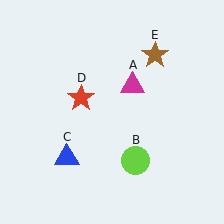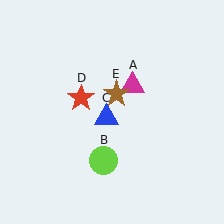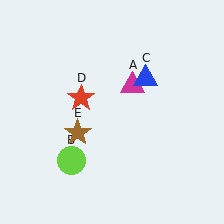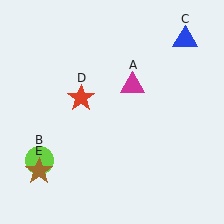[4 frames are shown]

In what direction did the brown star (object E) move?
The brown star (object E) moved down and to the left.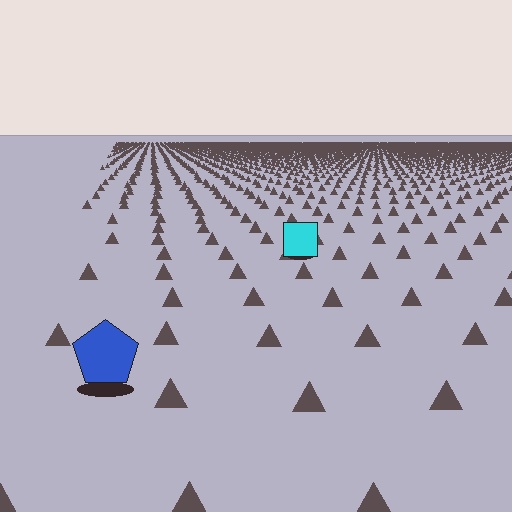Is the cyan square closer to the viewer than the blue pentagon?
No. The blue pentagon is closer — you can tell from the texture gradient: the ground texture is coarser near it.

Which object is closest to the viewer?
The blue pentagon is closest. The texture marks near it are larger and more spread out.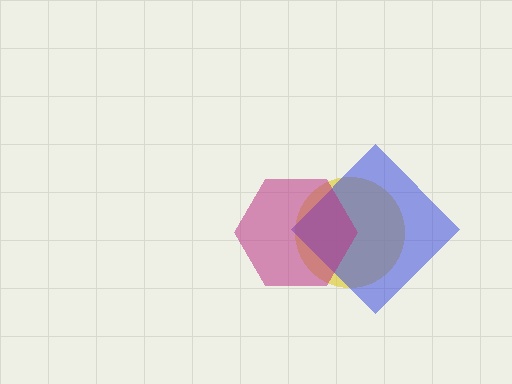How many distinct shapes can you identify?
There are 3 distinct shapes: a yellow circle, a blue diamond, a magenta hexagon.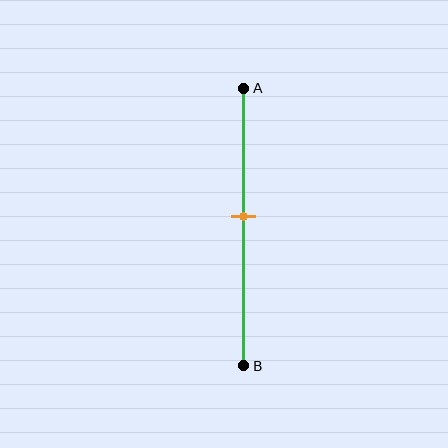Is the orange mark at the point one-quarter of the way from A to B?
No, the mark is at about 45% from A, not at the 25% one-quarter point.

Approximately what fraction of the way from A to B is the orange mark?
The orange mark is approximately 45% of the way from A to B.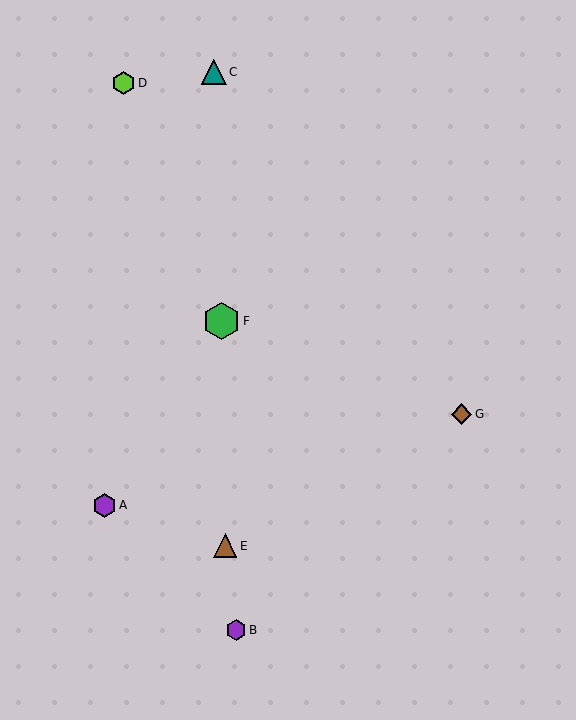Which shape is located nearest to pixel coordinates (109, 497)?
The purple hexagon (labeled A) at (104, 506) is nearest to that location.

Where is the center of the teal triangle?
The center of the teal triangle is at (214, 72).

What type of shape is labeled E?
Shape E is a brown triangle.